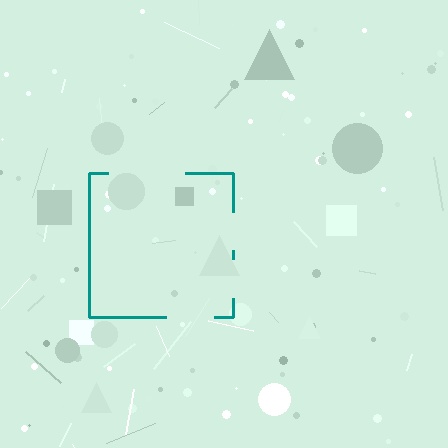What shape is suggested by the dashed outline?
The dashed outline suggests a square.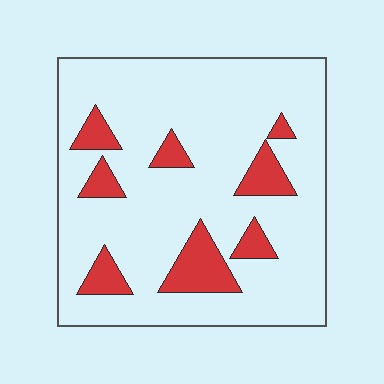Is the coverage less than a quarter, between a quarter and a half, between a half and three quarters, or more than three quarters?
Less than a quarter.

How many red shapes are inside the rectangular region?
8.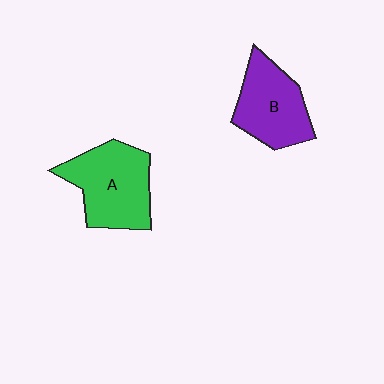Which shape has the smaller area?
Shape B (purple).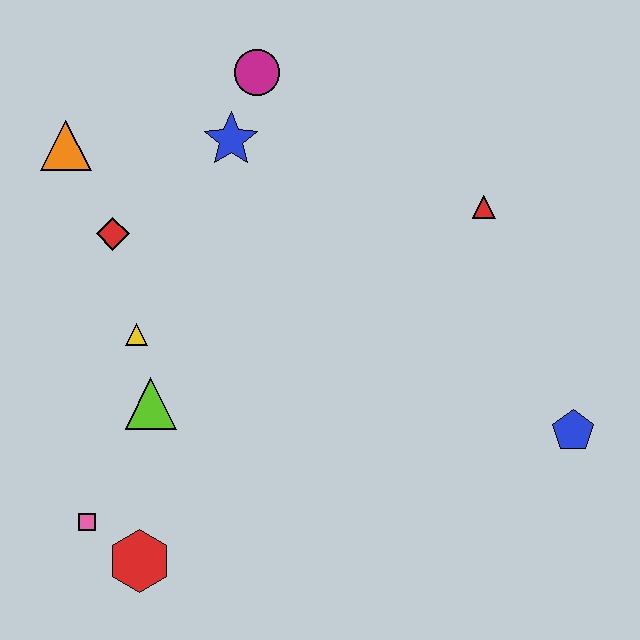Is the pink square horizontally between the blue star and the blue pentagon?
No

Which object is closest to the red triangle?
The blue pentagon is closest to the red triangle.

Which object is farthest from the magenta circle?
The red hexagon is farthest from the magenta circle.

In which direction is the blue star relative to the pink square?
The blue star is above the pink square.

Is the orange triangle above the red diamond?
Yes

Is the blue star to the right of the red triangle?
No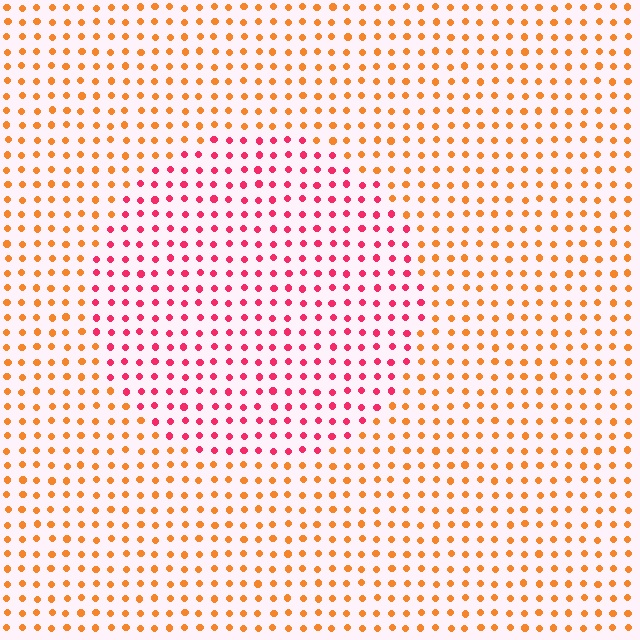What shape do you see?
I see a circle.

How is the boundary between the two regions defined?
The boundary is defined purely by a slight shift in hue (about 45 degrees). Spacing, size, and orientation are identical on both sides.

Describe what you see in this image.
The image is filled with small orange elements in a uniform arrangement. A circle-shaped region is visible where the elements are tinted to a slightly different hue, forming a subtle color boundary.